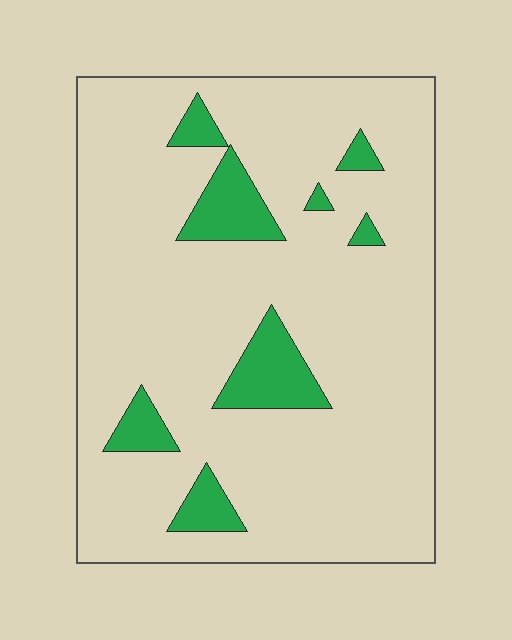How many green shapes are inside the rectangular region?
8.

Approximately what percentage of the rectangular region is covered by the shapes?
Approximately 10%.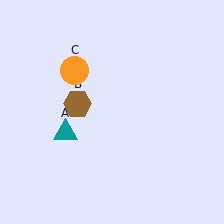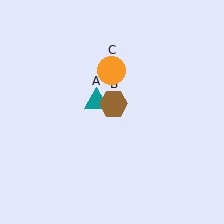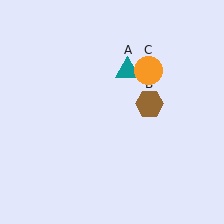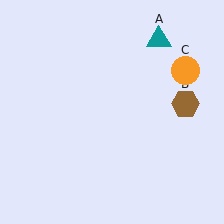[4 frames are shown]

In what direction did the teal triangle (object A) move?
The teal triangle (object A) moved up and to the right.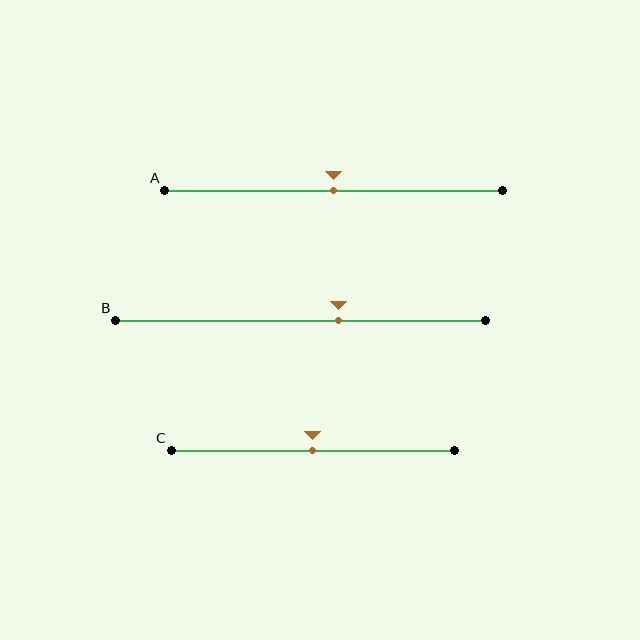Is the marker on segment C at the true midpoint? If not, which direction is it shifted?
Yes, the marker on segment C is at the true midpoint.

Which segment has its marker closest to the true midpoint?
Segment A has its marker closest to the true midpoint.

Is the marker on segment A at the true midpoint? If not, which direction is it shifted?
Yes, the marker on segment A is at the true midpoint.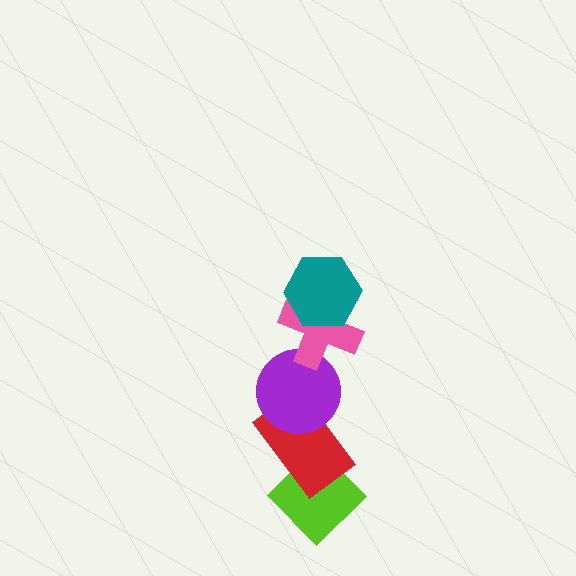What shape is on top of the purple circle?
The pink cross is on top of the purple circle.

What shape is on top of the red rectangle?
The purple circle is on top of the red rectangle.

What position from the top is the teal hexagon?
The teal hexagon is 1st from the top.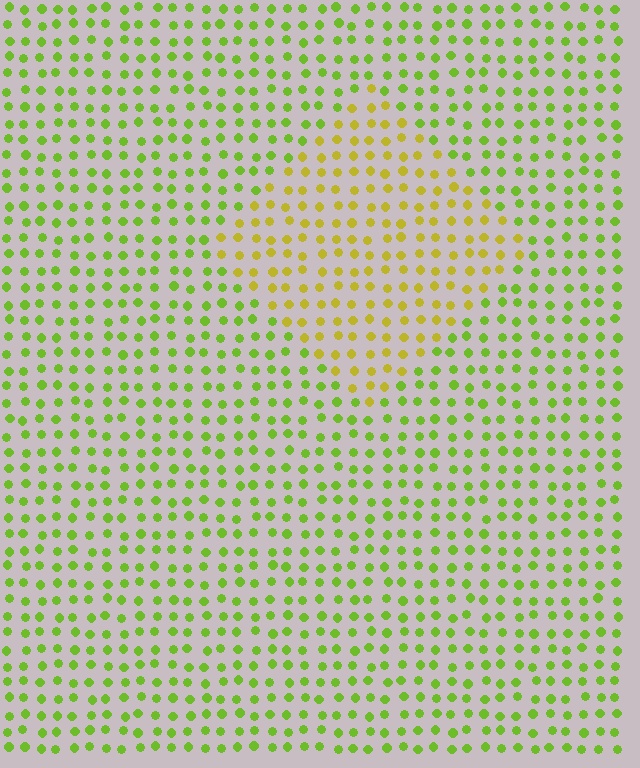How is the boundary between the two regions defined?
The boundary is defined purely by a slight shift in hue (about 35 degrees). Spacing, size, and orientation are identical on both sides.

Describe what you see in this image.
The image is filled with small lime elements in a uniform arrangement. A diamond-shaped region is visible where the elements are tinted to a slightly different hue, forming a subtle color boundary.